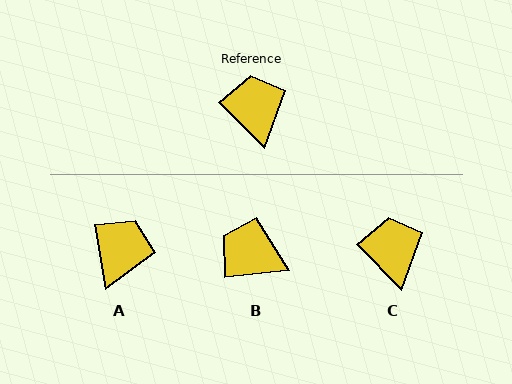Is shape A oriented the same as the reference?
No, it is off by about 35 degrees.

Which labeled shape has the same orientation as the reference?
C.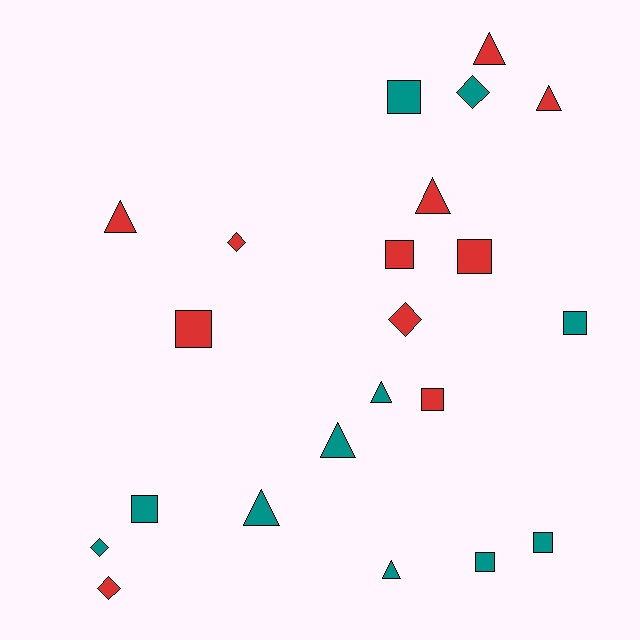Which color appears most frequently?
Teal, with 11 objects.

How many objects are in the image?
There are 22 objects.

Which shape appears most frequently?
Square, with 9 objects.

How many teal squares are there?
There are 5 teal squares.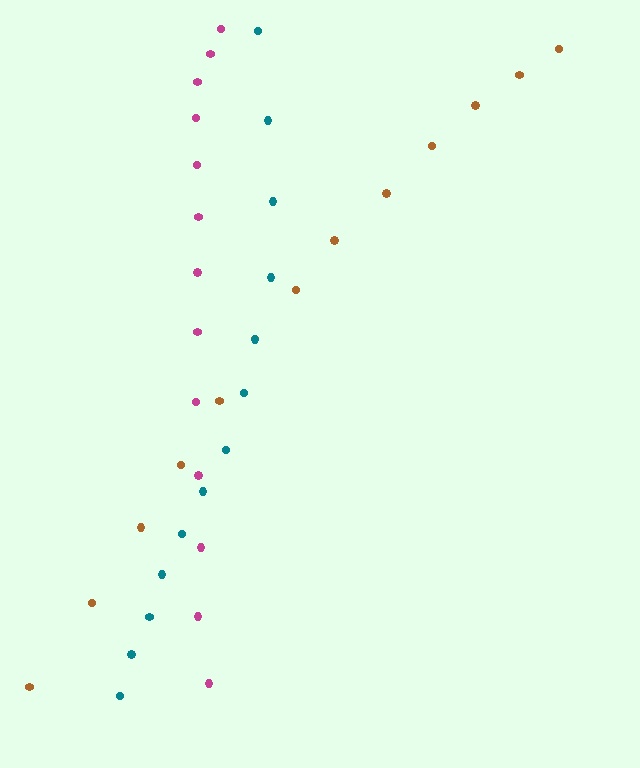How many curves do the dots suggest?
There are 3 distinct paths.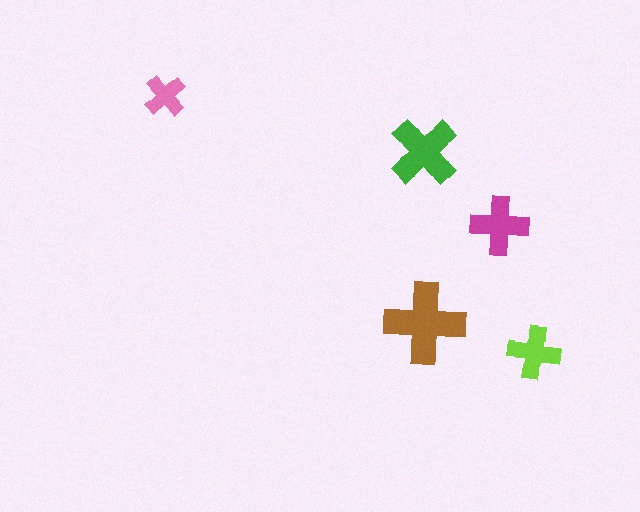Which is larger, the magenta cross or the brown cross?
The brown one.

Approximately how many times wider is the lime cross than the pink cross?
About 1.5 times wider.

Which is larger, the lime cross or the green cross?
The green one.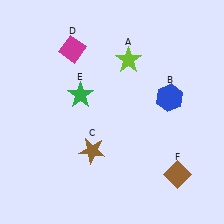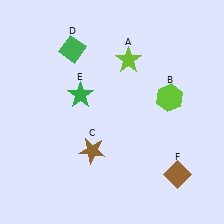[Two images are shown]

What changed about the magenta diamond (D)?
In Image 1, D is magenta. In Image 2, it changed to green.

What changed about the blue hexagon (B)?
In Image 1, B is blue. In Image 2, it changed to lime.